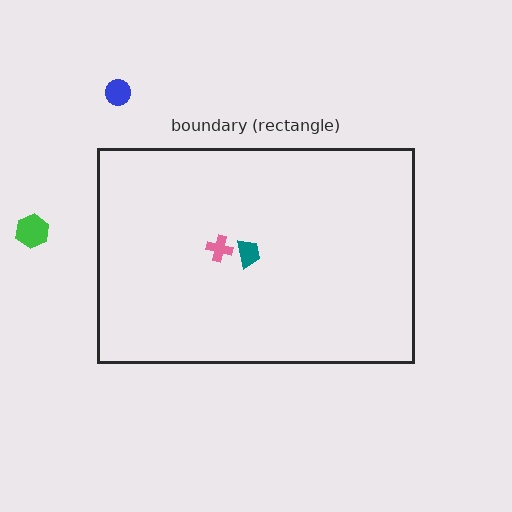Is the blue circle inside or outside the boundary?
Outside.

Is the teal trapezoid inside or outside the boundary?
Inside.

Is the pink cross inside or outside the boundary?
Inside.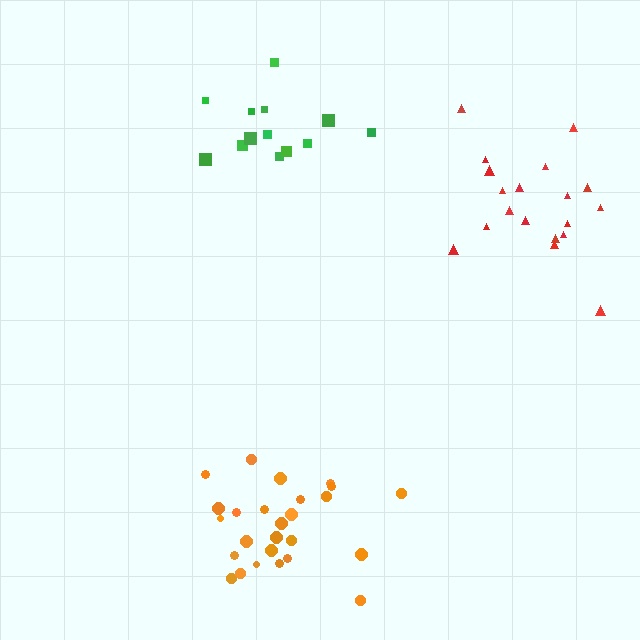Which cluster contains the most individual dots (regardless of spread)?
Orange (26).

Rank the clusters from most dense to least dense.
orange, green, red.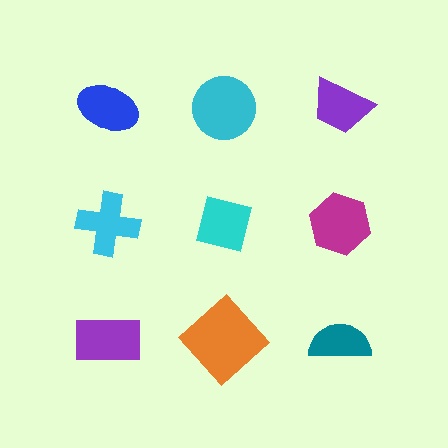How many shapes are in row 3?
3 shapes.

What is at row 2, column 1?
A cyan cross.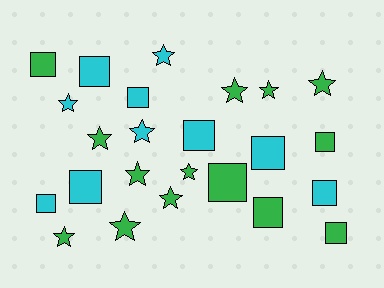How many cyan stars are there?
There are 3 cyan stars.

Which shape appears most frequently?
Square, with 12 objects.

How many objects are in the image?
There are 24 objects.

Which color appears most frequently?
Green, with 14 objects.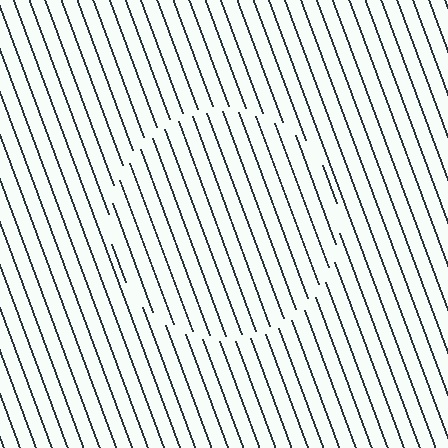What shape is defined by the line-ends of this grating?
An illusory circle. The interior of the shape contains the same grating, shifted by half a period — the contour is defined by the phase discontinuity where line-ends from the inner and outer gratings abut.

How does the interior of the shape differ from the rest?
The interior of the shape contains the same grating, shifted by half a period — the contour is defined by the phase discontinuity where line-ends from the inner and outer gratings abut.